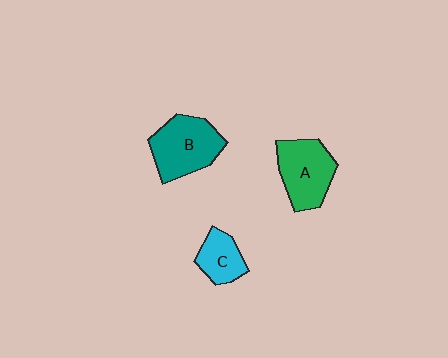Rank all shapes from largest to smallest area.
From largest to smallest: B (teal), A (green), C (cyan).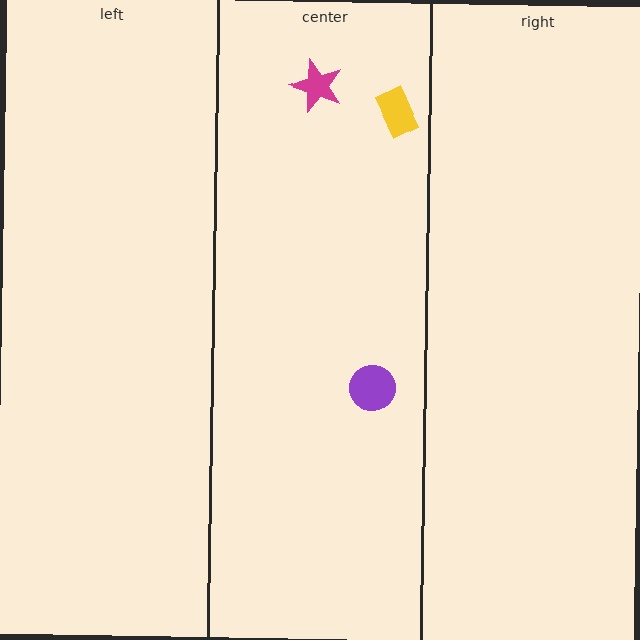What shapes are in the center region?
The magenta star, the yellow rectangle, the purple circle.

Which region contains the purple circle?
The center region.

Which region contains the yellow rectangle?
The center region.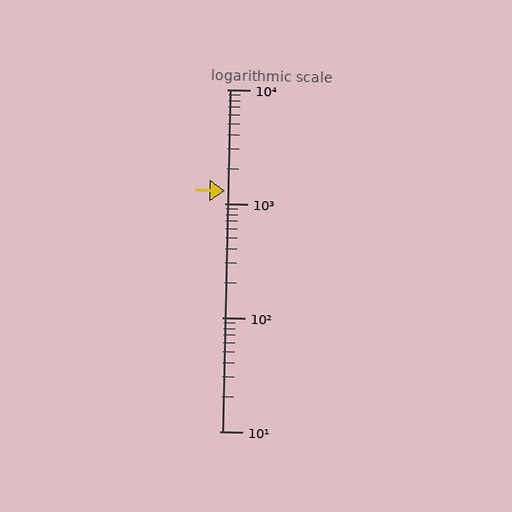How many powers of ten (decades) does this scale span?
The scale spans 3 decades, from 10 to 10000.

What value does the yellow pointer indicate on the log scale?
The pointer indicates approximately 1300.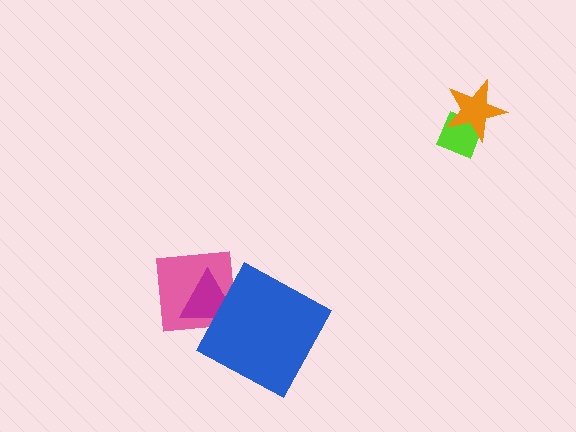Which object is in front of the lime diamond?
The orange star is in front of the lime diamond.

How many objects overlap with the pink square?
2 objects overlap with the pink square.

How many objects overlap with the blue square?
2 objects overlap with the blue square.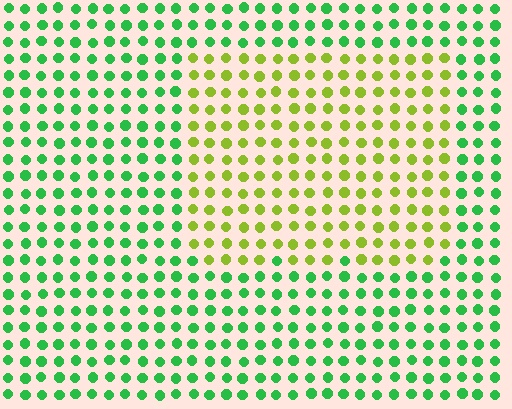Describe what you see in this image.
The image is filled with small green elements in a uniform arrangement. A rectangle-shaped region is visible where the elements are tinted to a slightly different hue, forming a subtle color boundary.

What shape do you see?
I see a rectangle.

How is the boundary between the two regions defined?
The boundary is defined purely by a slight shift in hue (about 51 degrees). Spacing, size, and orientation are identical on both sides.